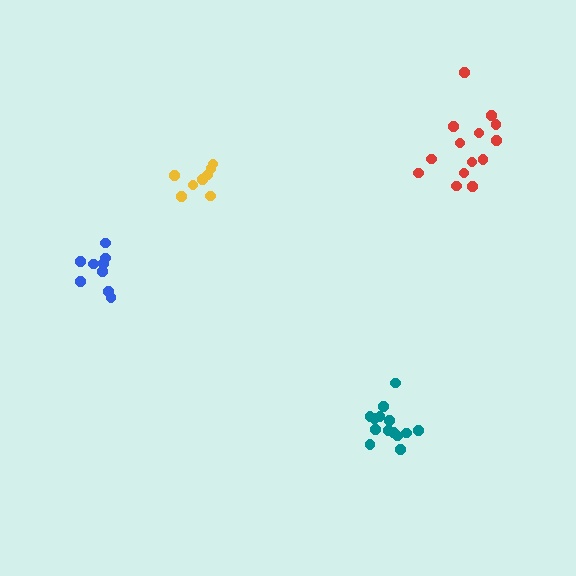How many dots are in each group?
Group 1: 14 dots, Group 2: 14 dots, Group 3: 9 dots, Group 4: 8 dots (45 total).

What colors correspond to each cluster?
The clusters are colored: red, teal, blue, yellow.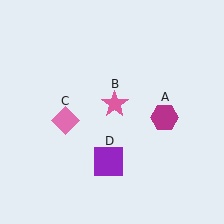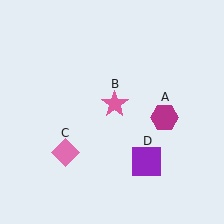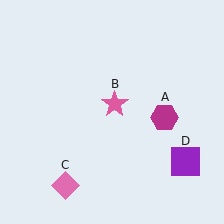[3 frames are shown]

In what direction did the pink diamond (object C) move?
The pink diamond (object C) moved down.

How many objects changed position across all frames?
2 objects changed position: pink diamond (object C), purple square (object D).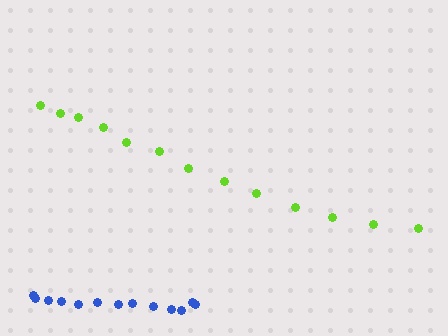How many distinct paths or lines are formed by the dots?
There are 2 distinct paths.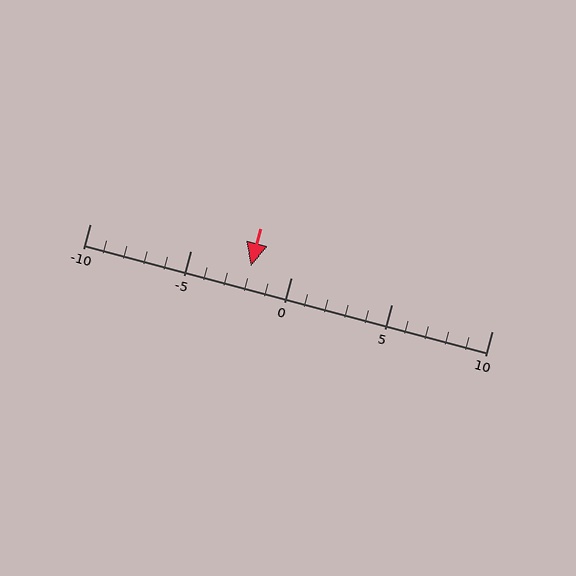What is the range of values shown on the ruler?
The ruler shows values from -10 to 10.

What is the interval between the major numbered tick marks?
The major tick marks are spaced 5 units apart.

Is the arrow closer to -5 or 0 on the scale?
The arrow is closer to 0.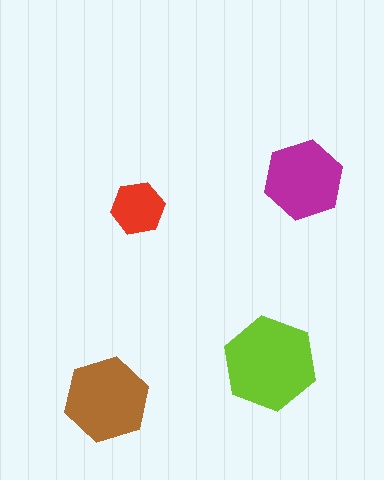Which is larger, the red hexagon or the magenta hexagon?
The magenta one.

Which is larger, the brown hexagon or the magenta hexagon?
The brown one.